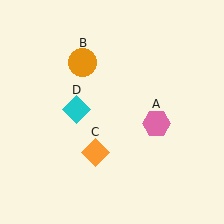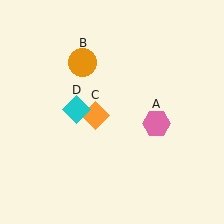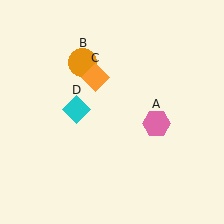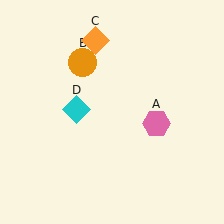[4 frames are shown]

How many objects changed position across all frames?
1 object changed position: orange diamond (object C).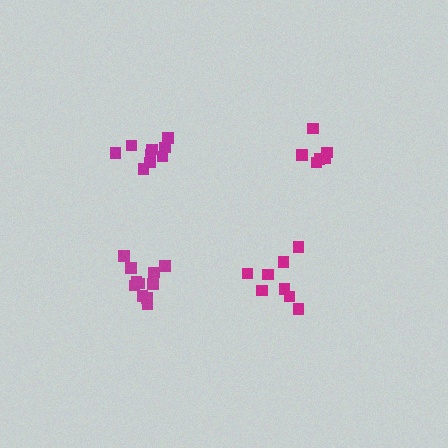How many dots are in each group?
Group 1: 9 dots, Group 2: 6 dots, Group 3: 8 dots, Group 4: 12 dots (35 total).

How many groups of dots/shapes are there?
There are 4 groups.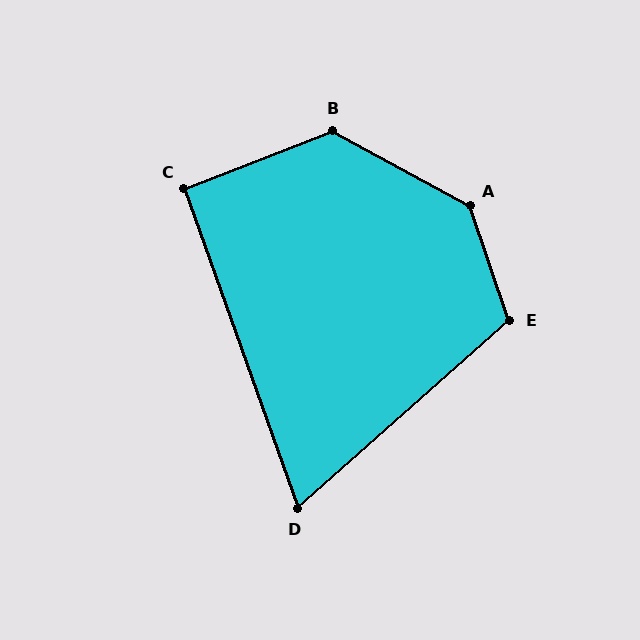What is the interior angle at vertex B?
Approximately 131 degrees (obtuse).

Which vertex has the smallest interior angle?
D, at approximately 68 degrees.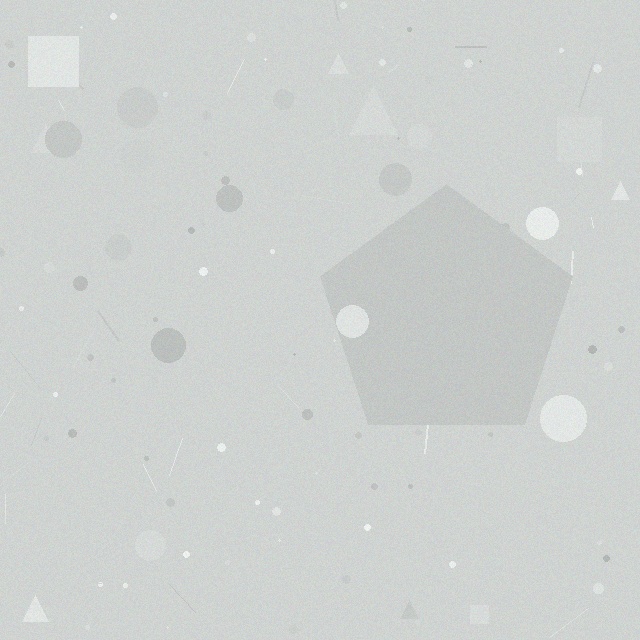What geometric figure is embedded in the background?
A pentagon is embedded in the background.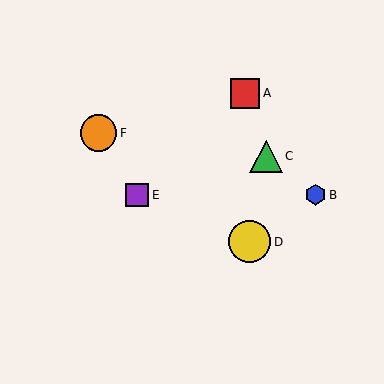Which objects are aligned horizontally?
Objects B, E are aligned horizontally.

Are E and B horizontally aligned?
Yes, both are at y≈195.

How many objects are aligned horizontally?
2 objects (B, E) are aligned horizontally.